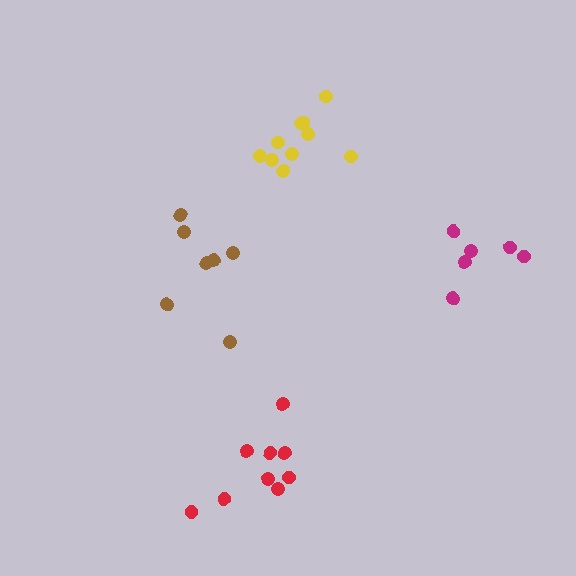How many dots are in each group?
Group 1: 6 dots, Group 2: 7 dots, Group 3: 10 dots, Group 4: 9 dots (32 total).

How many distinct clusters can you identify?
There are 4 distinct clusters.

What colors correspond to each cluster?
The clusters are colored: magenta, brown, yellow, red.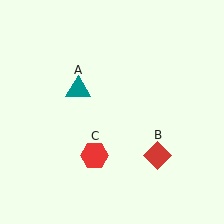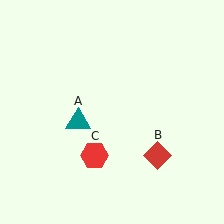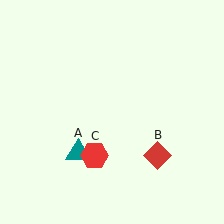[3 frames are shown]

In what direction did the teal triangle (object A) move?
The teal triangle (object A) moved down.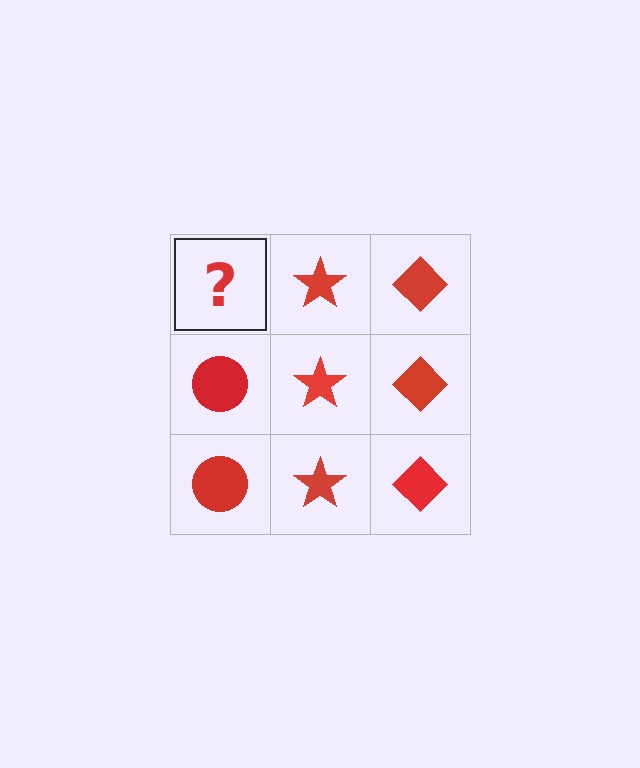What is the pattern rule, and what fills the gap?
The rule is that each column has a consistent shape. The gap should be filled with a red circle.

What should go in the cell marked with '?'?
The missing cell should contain a red circle.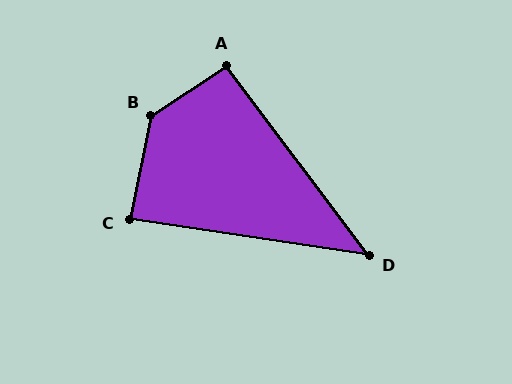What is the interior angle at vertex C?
Approximately 87 degrees (approximately right).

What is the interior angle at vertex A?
Approximately 93 degrees (approximately right).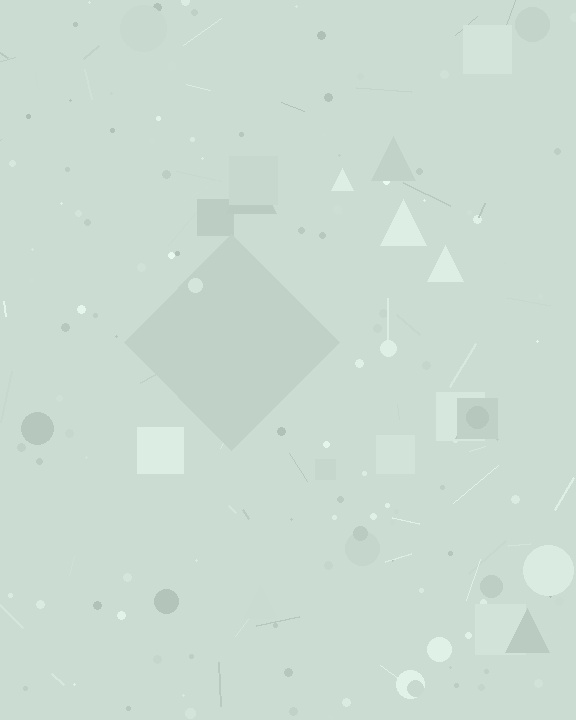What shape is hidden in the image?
A diamond is hidden in the image.